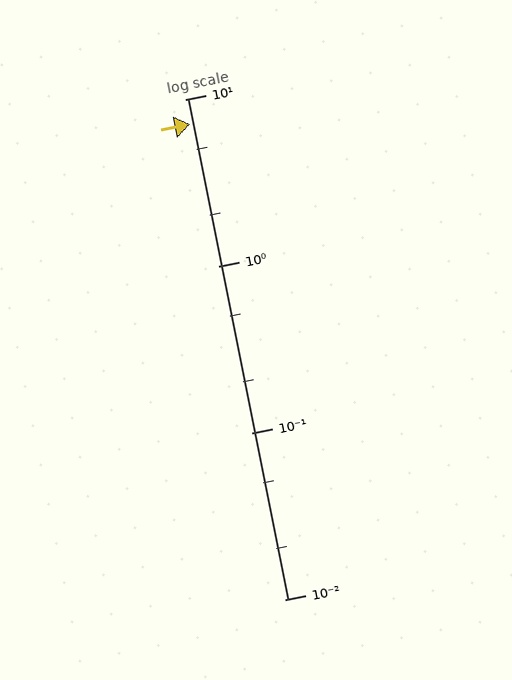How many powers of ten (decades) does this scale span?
The scale spans 3 decades, from 0.01 to 10.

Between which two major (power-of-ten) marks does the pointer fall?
The pointer is between 1 and 10.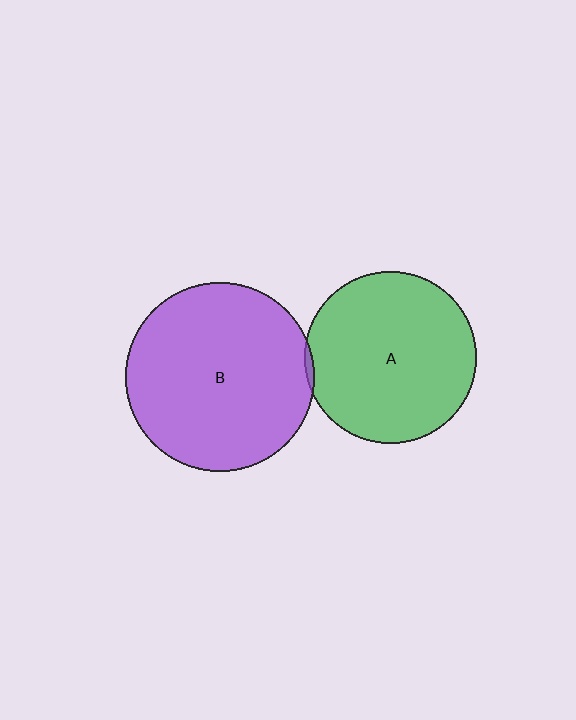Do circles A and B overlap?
Yes.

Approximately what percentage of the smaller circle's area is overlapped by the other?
Approximately 5%.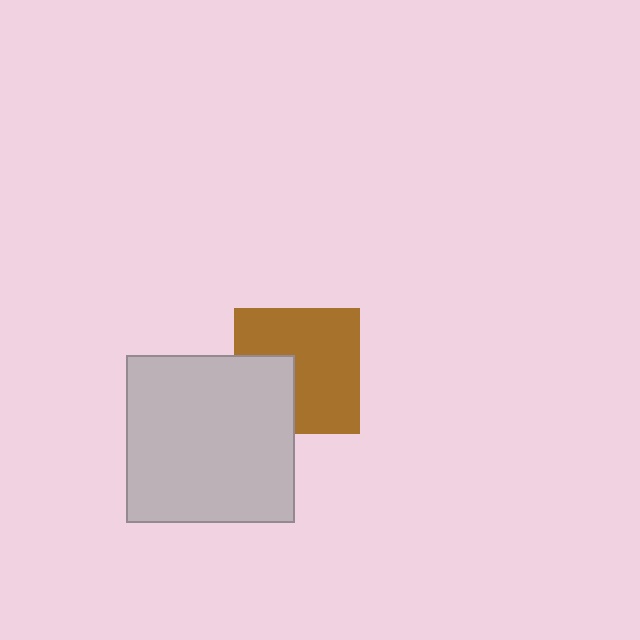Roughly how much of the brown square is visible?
Most of it is visible (roughly 70%).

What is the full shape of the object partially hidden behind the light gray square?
The partially hidden object is a brown square.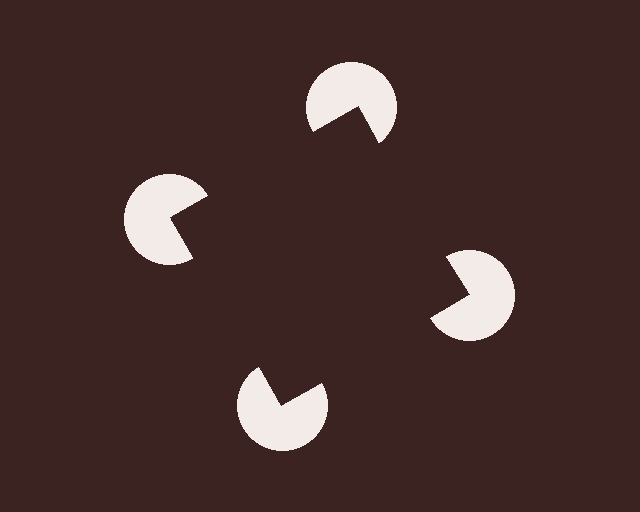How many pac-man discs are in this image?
There are 4 — one at each vertex of the illusory square.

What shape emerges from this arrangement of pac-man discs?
An illusory square — its edges are inferred from the aligned wedge cuts in the pac-man discs, not physically drawn.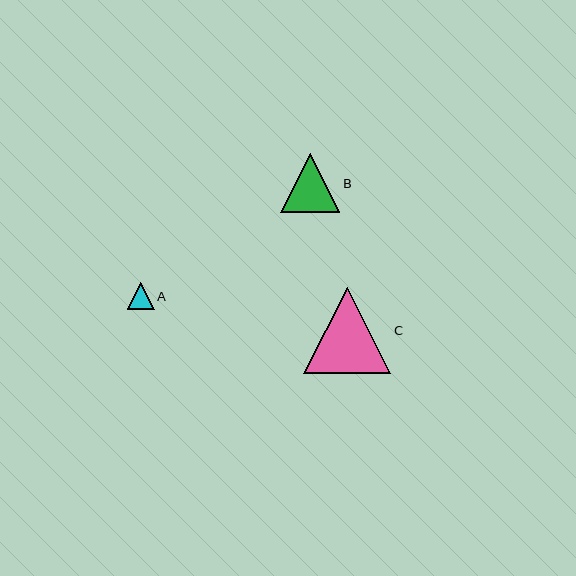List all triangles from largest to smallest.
From largest to smallest: C, B, A.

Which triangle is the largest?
Triangle C is the largest with a size of approximately 87 pixels.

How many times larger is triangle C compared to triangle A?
Triangle C is approximately 3.3 times the size of triangle A.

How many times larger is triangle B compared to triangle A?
Triangle B is approximately 2.2 times the size of triangle A.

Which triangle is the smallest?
Triangle A is the smallest with a size of approximately 27 pixels.